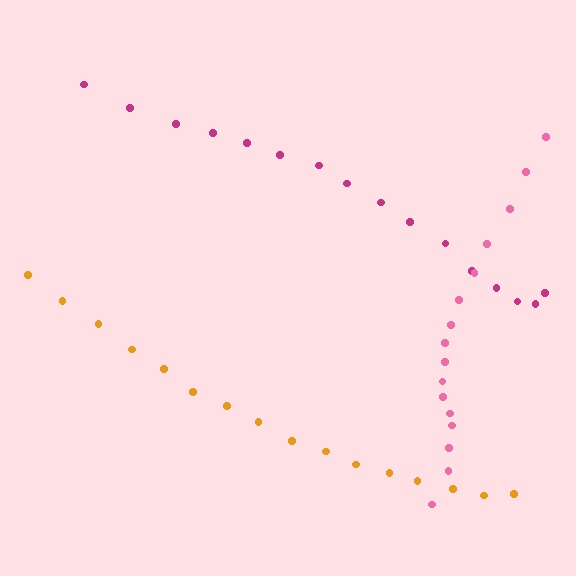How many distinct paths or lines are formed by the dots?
There are 3 distinct paths.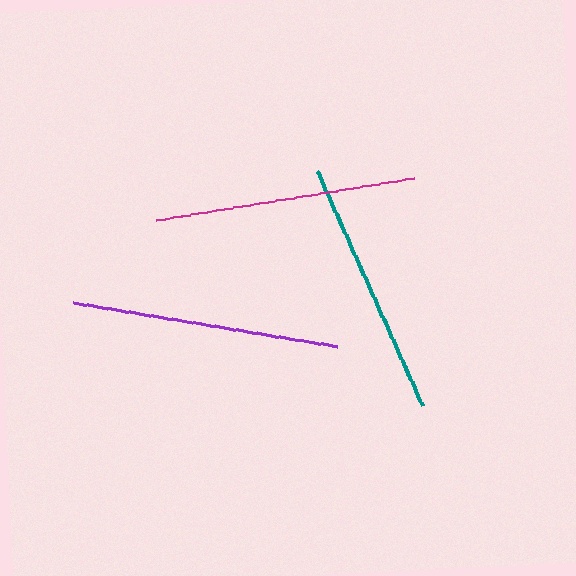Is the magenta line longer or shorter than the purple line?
The purple line is longer than the magenta line.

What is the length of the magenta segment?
The magenta segment is approximately 262 pixels long.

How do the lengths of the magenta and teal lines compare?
The magenta and teal lines are approximately the same length.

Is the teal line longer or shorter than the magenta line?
The magenta line is longer than the teal line.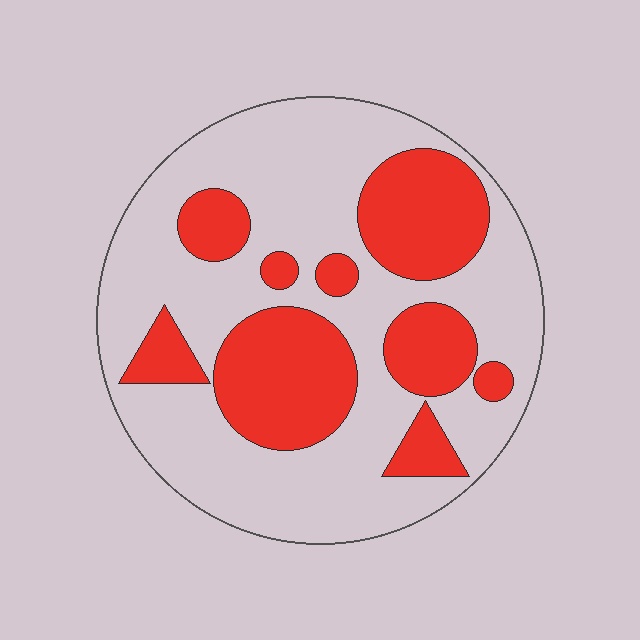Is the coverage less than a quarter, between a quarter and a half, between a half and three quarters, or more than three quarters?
Between a quarter and a half.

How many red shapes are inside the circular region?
9.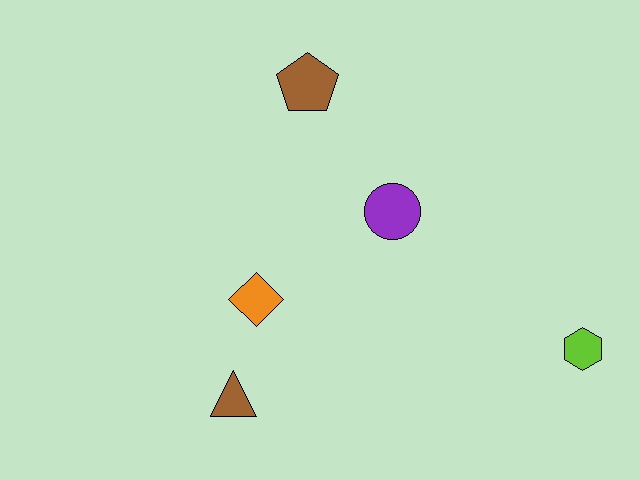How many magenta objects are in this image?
There are no magenta objects.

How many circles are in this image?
There is 1 circle.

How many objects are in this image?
There are 5 objects.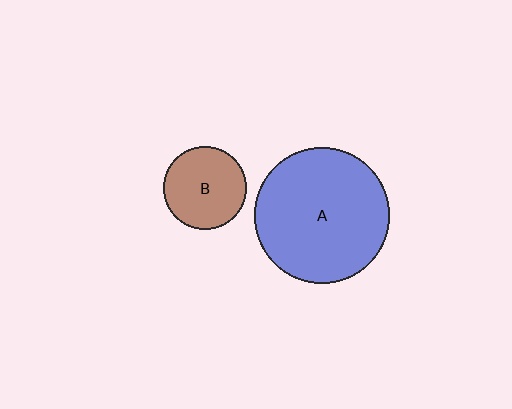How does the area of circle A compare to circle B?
Approximately 2.6 times.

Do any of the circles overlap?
No, none of the circles overlap.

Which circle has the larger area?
Circle A (blue).